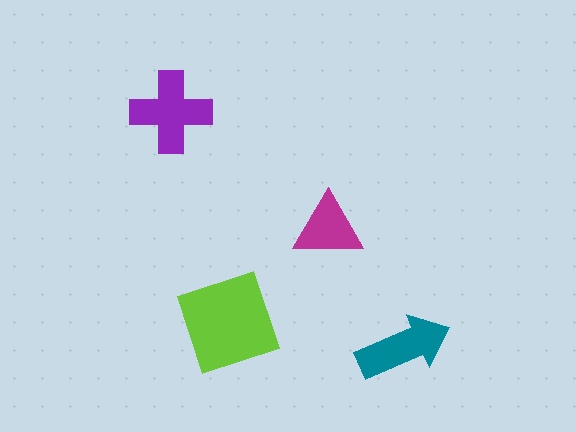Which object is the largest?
The lime diamond.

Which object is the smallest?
The magenta triangle.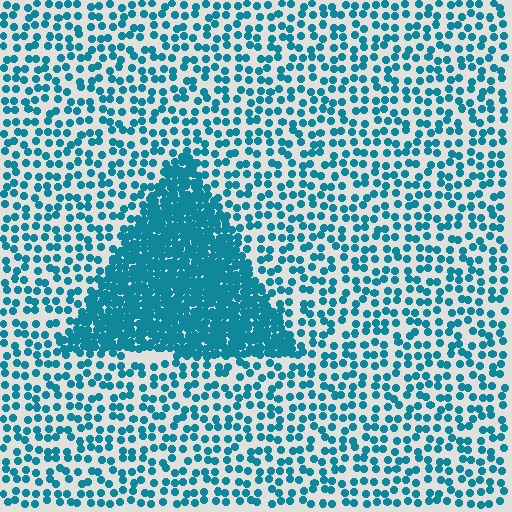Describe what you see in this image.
The image contains small teal elements arranged at two different densities. A triangle-shaped region is visible where the elements are more densely packed than the surrounding area.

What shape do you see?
I see a triangle.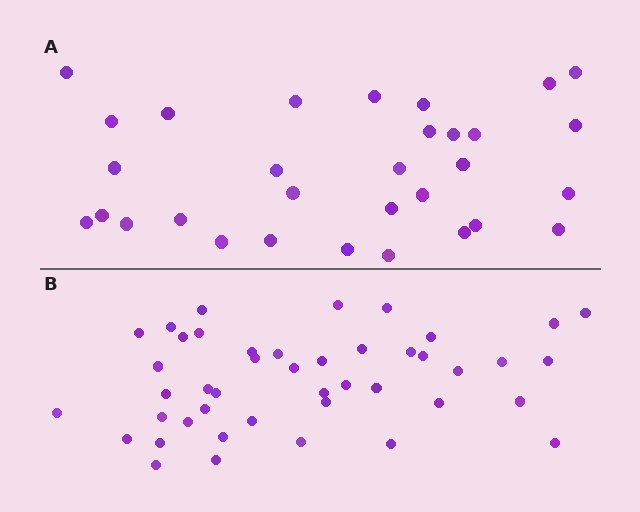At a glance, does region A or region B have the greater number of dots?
Region B (the bottom region) has more dots.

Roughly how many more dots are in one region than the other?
Region B has approximately 15 more dots than region A.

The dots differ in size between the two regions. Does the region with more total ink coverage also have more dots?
No. Region A has more total ink coverage because its dots are larger, but region B actually contains more individual dots. Total area can be misleading — the number of items is what matters here.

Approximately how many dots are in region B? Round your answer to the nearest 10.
About 40 dots. (The exact count is 44, which rounds to 40.)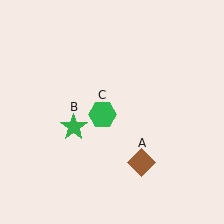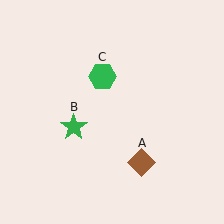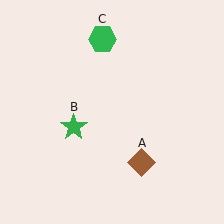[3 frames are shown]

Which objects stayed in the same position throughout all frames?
Brown diamond (object A) and green star (object B) remained stationary.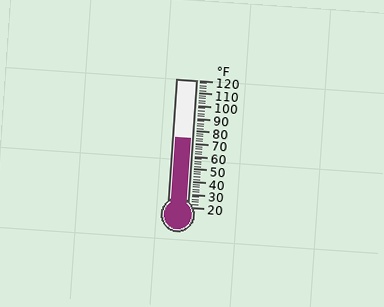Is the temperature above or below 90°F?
The temperature is below 90°F.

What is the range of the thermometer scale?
The thermometer scale ranges from 20°F to 120°F.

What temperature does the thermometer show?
The thermometer shows approximately 74°F.